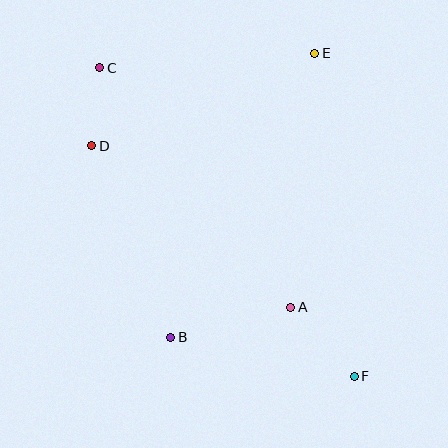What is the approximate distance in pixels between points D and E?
The distance between D and E is approximately 241 pixels.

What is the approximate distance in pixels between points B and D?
The distance between B and D is approximately 207 pixels.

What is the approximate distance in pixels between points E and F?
The distance between E and F is approximately 325 pixels.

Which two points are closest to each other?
Points C and D are closest to each other.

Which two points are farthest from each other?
Points C and F are farthest from each other.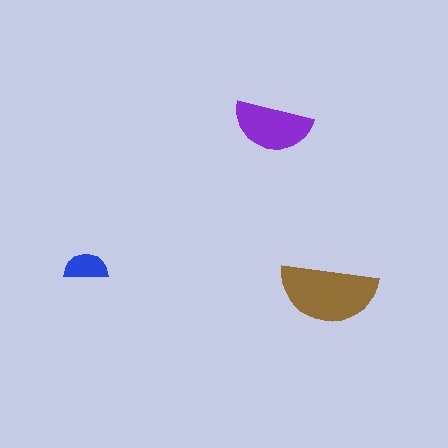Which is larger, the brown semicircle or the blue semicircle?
The brown one.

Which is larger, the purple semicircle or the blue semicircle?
The purple one.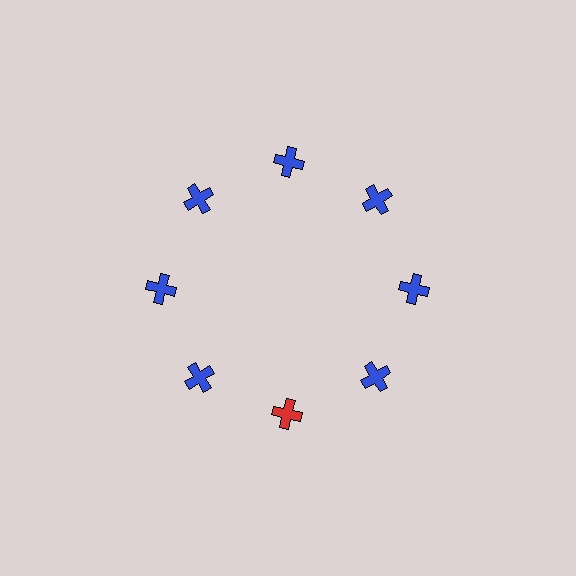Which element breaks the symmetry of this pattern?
The red cross at roughly the 6 o'clock position breaks the symmetry. All other shapes are blue crosses.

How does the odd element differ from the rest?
It has a different color: red instead of blue.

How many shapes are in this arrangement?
There are 8 shapes arranged in a ring pattern.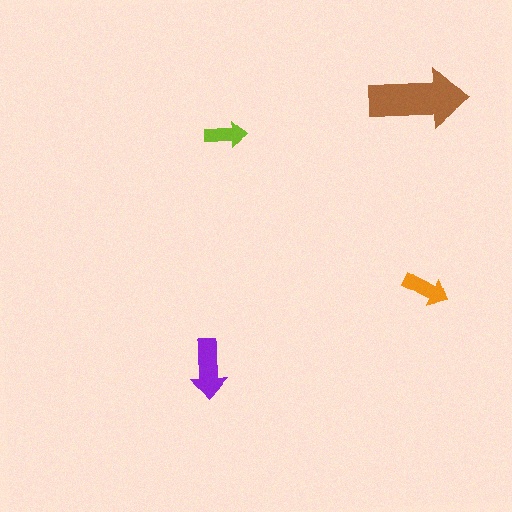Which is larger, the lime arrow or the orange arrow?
The orange one.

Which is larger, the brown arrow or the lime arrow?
The brown one.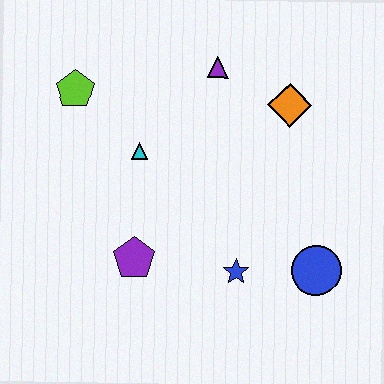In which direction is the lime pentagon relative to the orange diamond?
The lime pentagon is to the left of the orange diamond.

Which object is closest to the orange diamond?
The purple triangle is closest to the orange diamond.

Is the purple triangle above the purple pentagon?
Yes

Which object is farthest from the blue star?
The lime pentagon is farthest from the blue star.